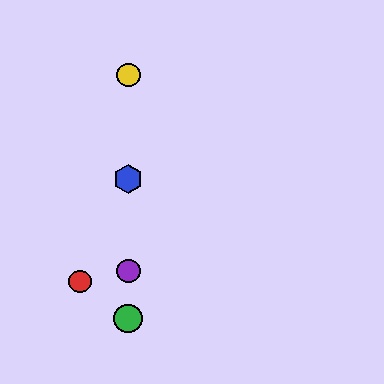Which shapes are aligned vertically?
The blue hexagon, the green circle, the yellow circle, the purple circle are aligned vertically.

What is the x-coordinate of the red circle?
The red circle is at x≈80.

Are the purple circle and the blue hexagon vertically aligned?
Yes, both are at x≈128.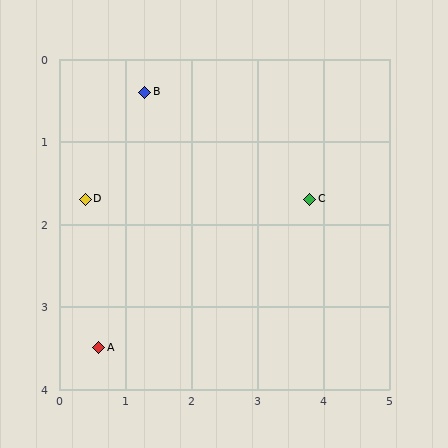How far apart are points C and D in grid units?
Points C and D are about 3.4 grid units apart.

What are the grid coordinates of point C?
Point C is at approximately (3.8, 1.7).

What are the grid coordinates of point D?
Point D is at approximately (0.4, 1.7).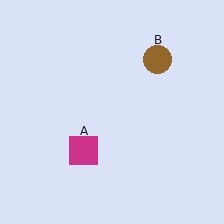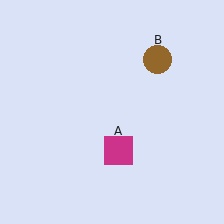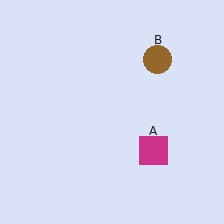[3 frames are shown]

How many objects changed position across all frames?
1 object changed position: magenta square (object A).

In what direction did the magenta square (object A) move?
The magenta square (object A) moved right.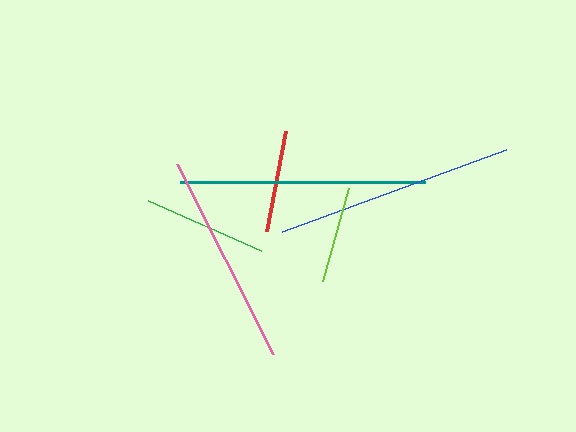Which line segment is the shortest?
The lime line is the shortest at approximately 98 pixels.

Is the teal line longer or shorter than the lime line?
The teal line is longer than the lime line.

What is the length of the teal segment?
The teal segment is approximately 245 pixels long.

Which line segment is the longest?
The teal line is the longest at approximately 245 pixels.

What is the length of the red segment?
The red segment is approximately 102 pixels long.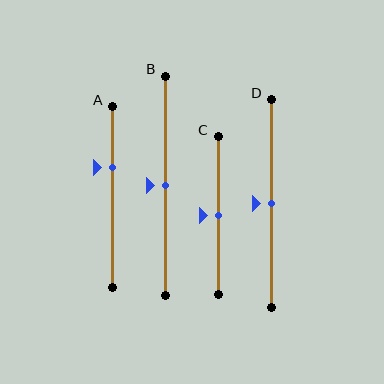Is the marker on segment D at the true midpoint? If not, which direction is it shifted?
Yes, the marker on segment D is at the true midpoint.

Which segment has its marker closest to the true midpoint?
Segment B has its marker closest to the true midpoint.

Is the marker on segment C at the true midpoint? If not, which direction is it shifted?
Yes, the marker on segment C is at the true midpoint.